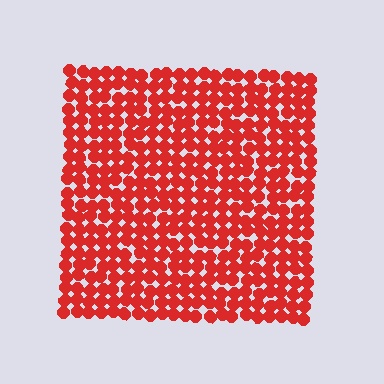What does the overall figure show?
The overall figure shows a square.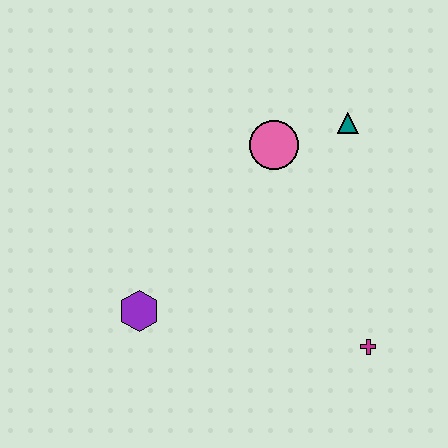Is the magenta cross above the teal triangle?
No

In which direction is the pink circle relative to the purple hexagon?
The pink circle is above the purple hexagon.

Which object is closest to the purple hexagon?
The pink circle is closest to the purple hexagon.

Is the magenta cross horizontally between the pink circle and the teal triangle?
No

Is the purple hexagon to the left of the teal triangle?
Yes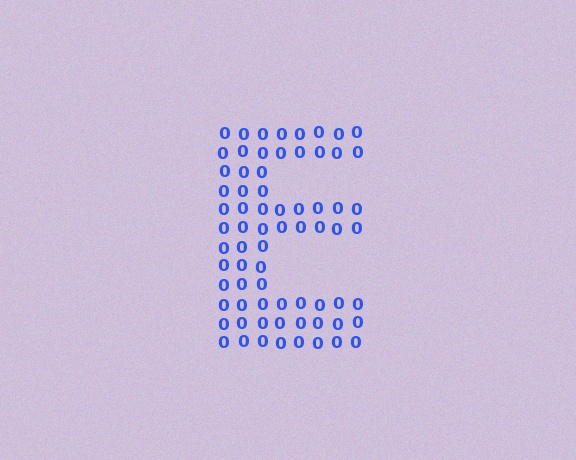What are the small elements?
The small elements are digit 0's.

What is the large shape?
The large shape is the letter E.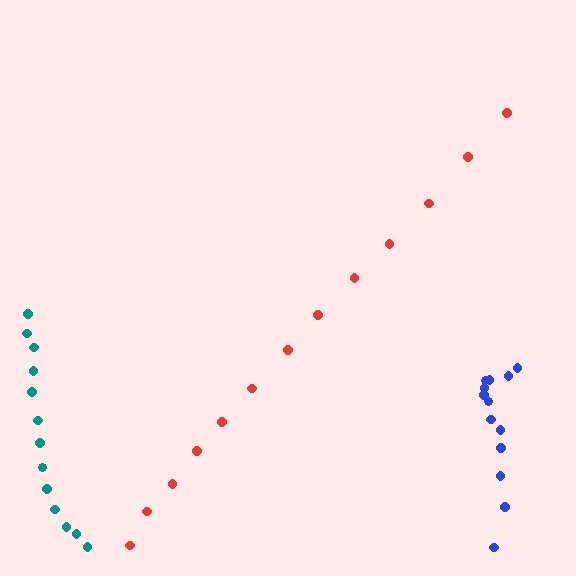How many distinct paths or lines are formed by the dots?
There are 3 distinct paths.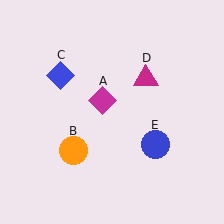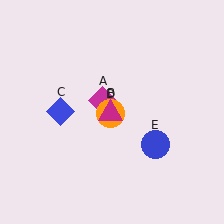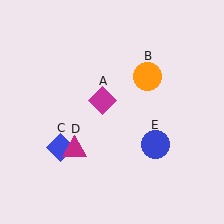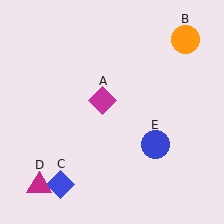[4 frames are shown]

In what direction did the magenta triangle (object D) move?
The magenta triangle (object D) moved down and to the left.